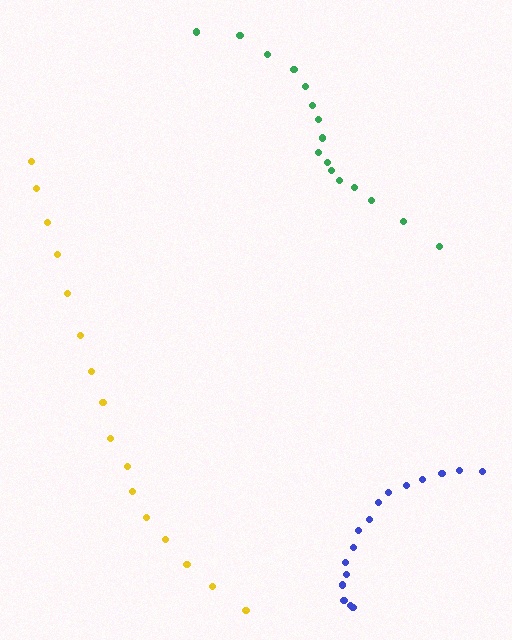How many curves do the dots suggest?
There are 3 distinct paths.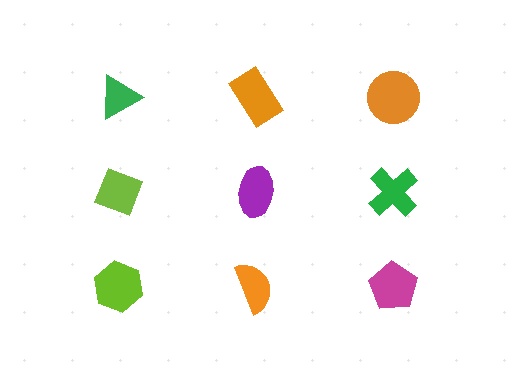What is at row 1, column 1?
A green triangle.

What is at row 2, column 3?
A green cross.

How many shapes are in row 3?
3 shapes.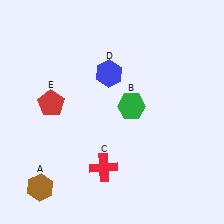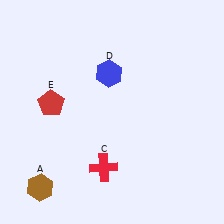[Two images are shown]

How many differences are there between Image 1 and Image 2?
There is 1 difference between the two images.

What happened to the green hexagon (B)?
The green hexagon (B) was removed in Image 2. It was in the top-right area of Image 1.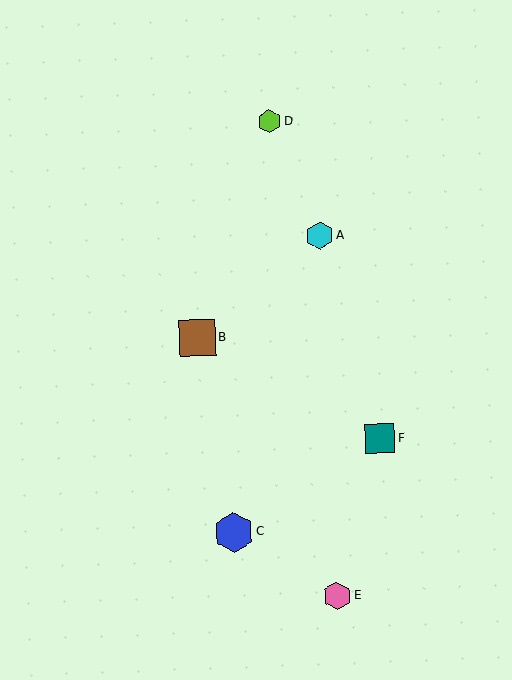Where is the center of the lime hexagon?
The center of the lime hexagon is at (269, 121).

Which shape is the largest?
The blue hexagon (labeled C) is the largest.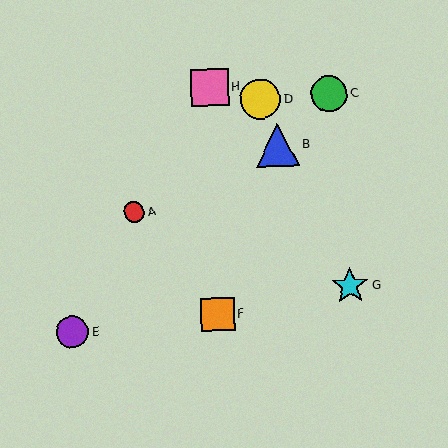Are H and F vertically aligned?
Yes, both are at x≈210.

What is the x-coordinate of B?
Object B is at x≈277.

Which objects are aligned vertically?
Objects F, H are aligned vertically.